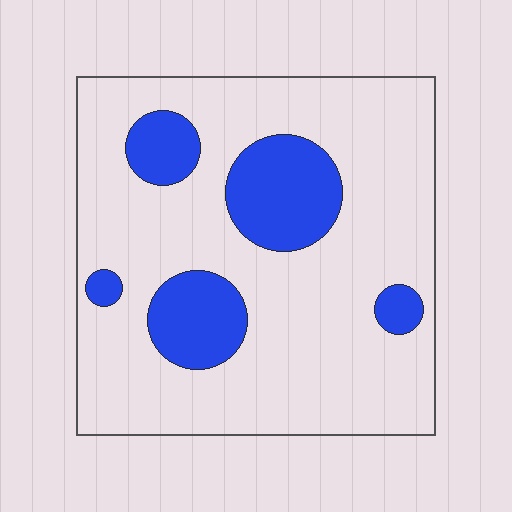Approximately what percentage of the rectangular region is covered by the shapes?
Approximately 20%.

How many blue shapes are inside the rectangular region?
5.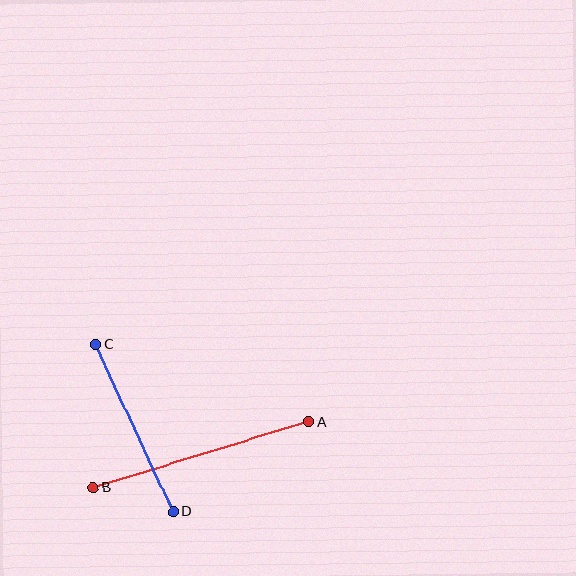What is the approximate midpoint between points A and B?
The midpoint is at approximately (201, 455) pixels.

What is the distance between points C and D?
The distance is approximately 184 pixels.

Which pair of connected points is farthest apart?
Points A and B are farthest apart.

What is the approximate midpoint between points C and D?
The midpoint is at approximately (134, 428) pixels.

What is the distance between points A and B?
The distance is approximately 225 pixels.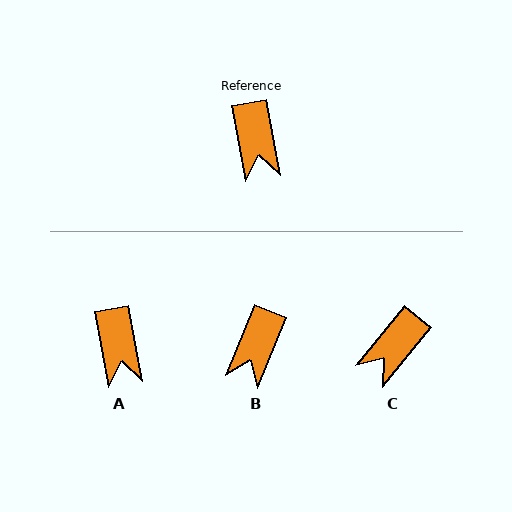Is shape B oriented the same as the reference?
No, it is off by about 33 degrees.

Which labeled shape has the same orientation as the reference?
A.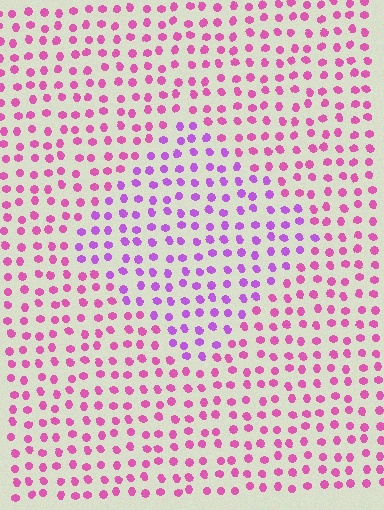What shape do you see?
I see a diamond.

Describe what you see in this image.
The image is filled with small pink elements in a uniform arrangement. A diamond-shaped region is visible where the elements are tinted to a slightly different hue, forming a subtle color boundary.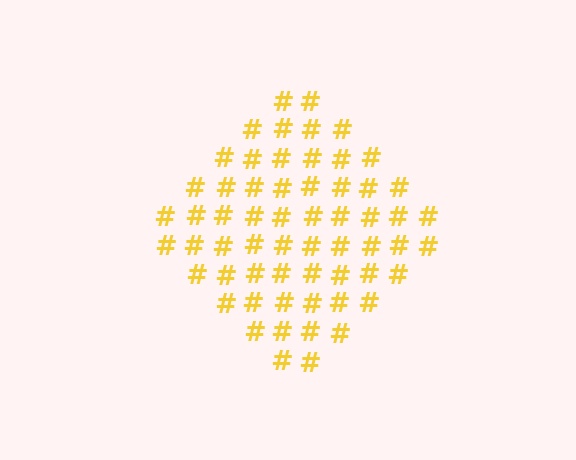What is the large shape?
The large shape is a diamond.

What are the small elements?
The small elements are hash symbols.